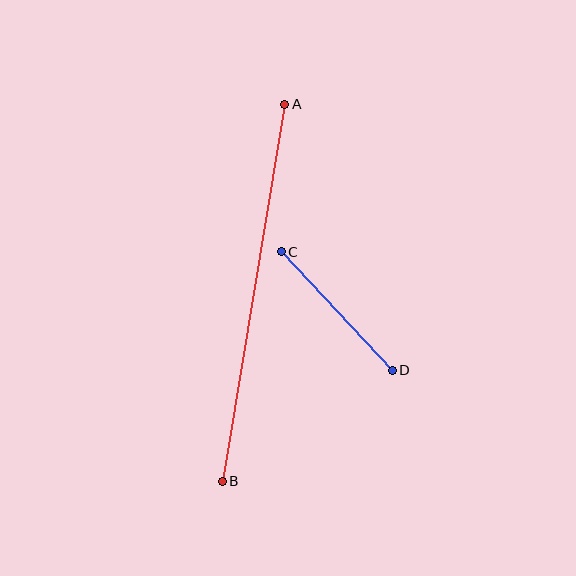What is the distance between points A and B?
The distance is approximately 382 pixels.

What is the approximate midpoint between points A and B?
The midpoint is at approximately (254, 293) pixels.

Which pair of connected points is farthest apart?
Points A and B are farthest apart.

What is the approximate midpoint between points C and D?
The midpoint is at approximately (337, 311) pixels.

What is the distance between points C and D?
The distance is approximately 162 pixels.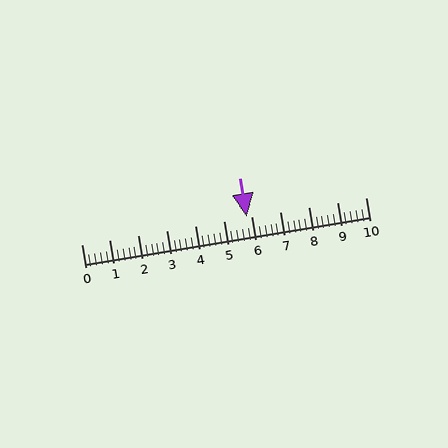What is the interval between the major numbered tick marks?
The major tick marks are spaced 1 units apart.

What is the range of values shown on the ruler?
The ruler shows values from 0 to 10.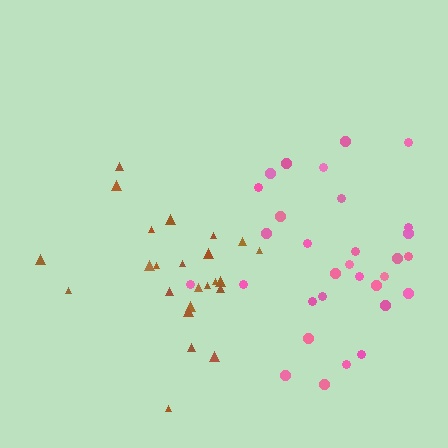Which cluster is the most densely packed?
Pink.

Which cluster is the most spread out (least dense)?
Brown.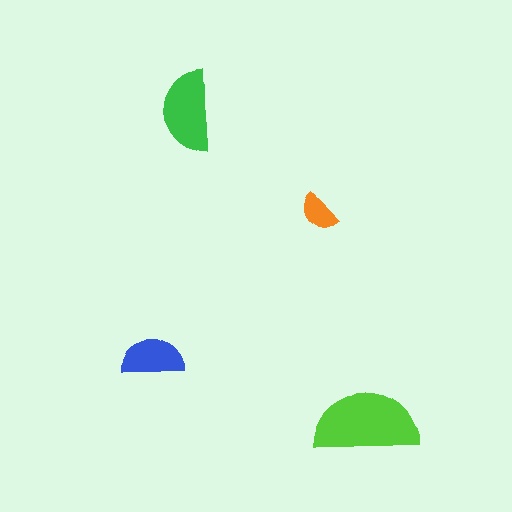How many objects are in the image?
There are 4 objects in the image.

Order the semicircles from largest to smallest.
the lime one, the green one, the blue one, the orange one.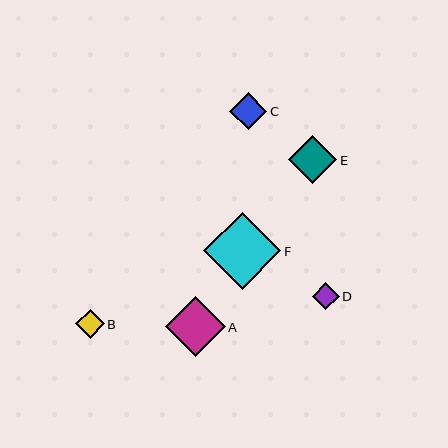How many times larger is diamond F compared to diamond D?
Diamond F is approximately 2.9 times the size of diamond D.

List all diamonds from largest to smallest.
From largest to smallest: F, A, E, C, B, D.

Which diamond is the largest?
Diamond F is the largest with a size of approximately 77 pixels.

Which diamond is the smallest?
Diamond D is the smallest with a size of approximately 26 pixels.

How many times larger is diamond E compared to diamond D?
Diamond E is approximately 1.8 times the size of diamond D.